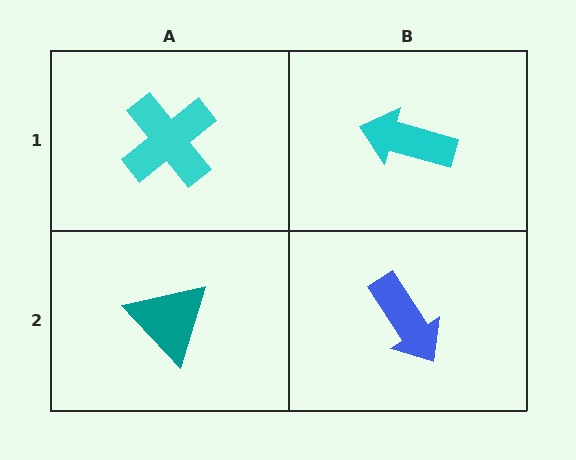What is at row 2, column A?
A teal triangle.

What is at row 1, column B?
A cyan arrow.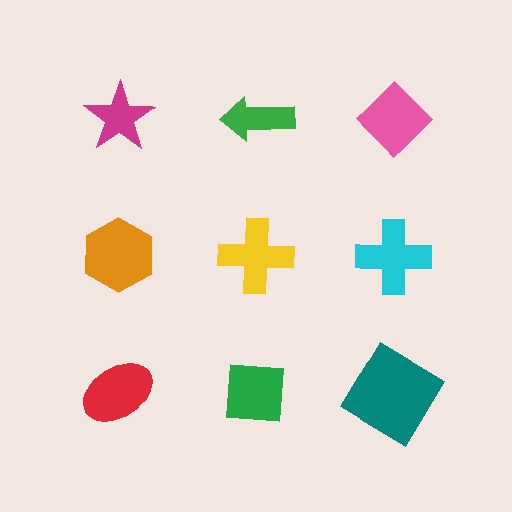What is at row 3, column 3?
A teal diamond.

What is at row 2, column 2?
A yellow cross.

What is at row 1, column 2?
A green arrow.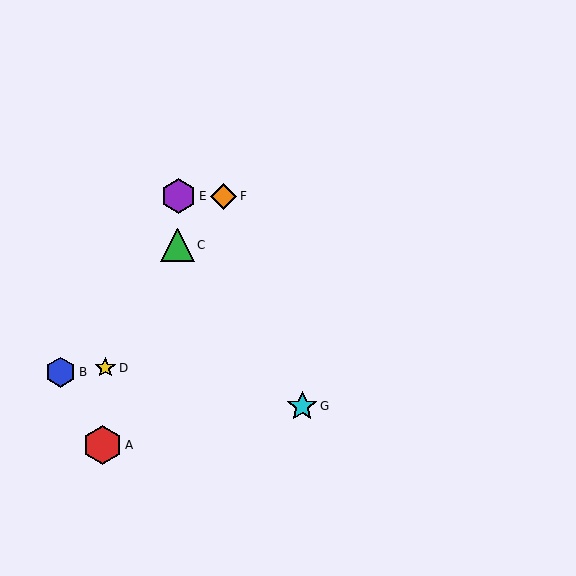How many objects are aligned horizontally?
2 objects (E, F) are aligned horizontally.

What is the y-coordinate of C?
Object C is at y≈245.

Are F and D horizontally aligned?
No, F is at y≈196 and D is at y≈368.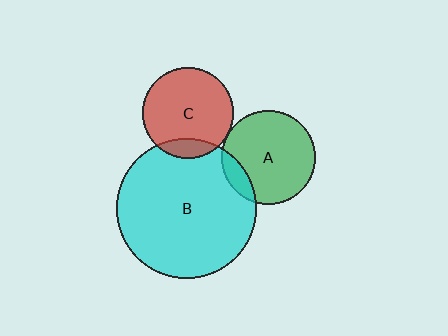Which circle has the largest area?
Circle B (cyan).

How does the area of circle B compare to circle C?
Approximately 2.4 times.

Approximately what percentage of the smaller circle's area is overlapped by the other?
Approximately 5%.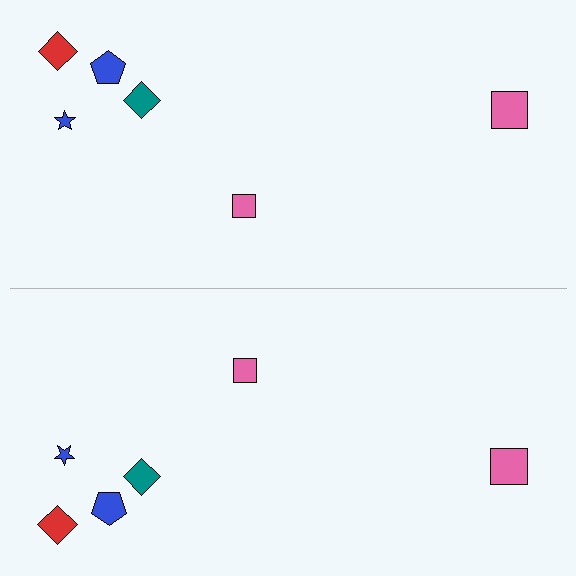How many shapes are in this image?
There are 12 shapes in this image.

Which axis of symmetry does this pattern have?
The pattern has a horizontal axis of symmetry running through the center of the image.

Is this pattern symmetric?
Yes, this pattern has bilateral (reflection) symmetry.